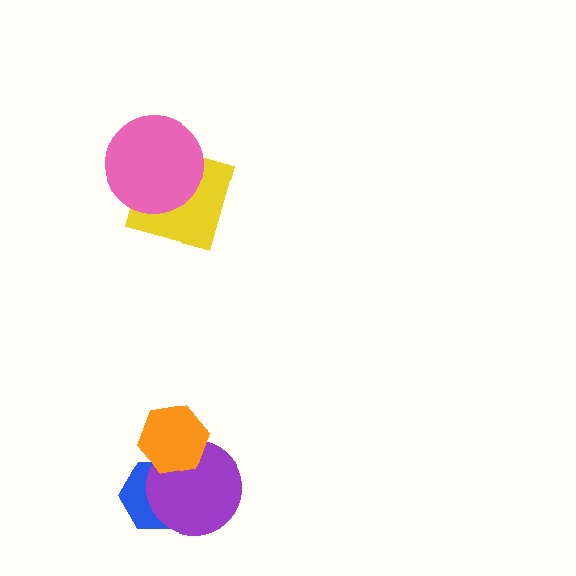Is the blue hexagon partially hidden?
Yes, it is partially covered by another shape.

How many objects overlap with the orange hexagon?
2 objects overlap with the orange hexagon.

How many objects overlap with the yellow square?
1 object overlaps with the yellow square.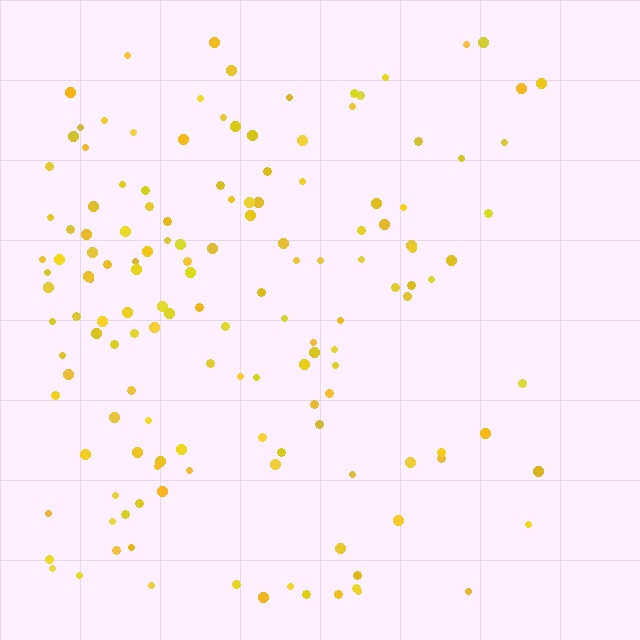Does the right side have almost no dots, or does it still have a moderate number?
Still a moderate number, just noticeably fewer than the left.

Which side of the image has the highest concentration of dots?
The left.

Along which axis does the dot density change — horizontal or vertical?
Horizontal.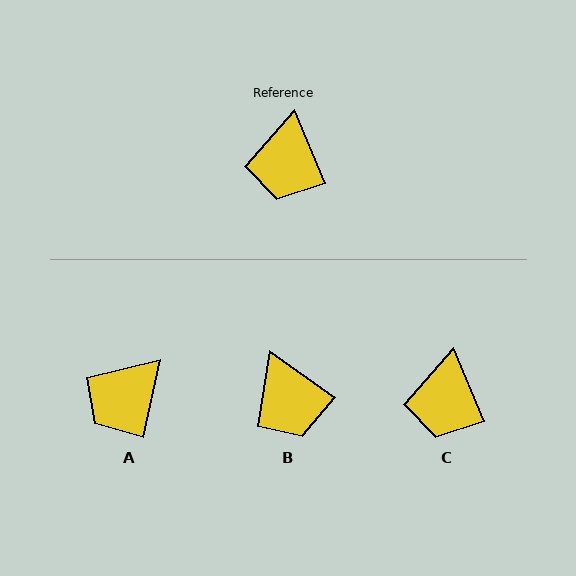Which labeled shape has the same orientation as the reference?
C.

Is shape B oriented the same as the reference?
No, it is off by about 32 degrees.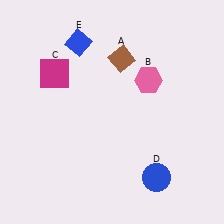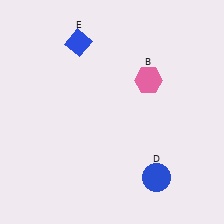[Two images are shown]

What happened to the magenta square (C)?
The magenta square (C) was removed in Image 2. It was in the top-left area of Image 1.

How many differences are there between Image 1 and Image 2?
There are 2 differences between the two images.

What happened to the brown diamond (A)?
The brown diamond (A) was removed in Image 2. It was in the top-right area of Image 1.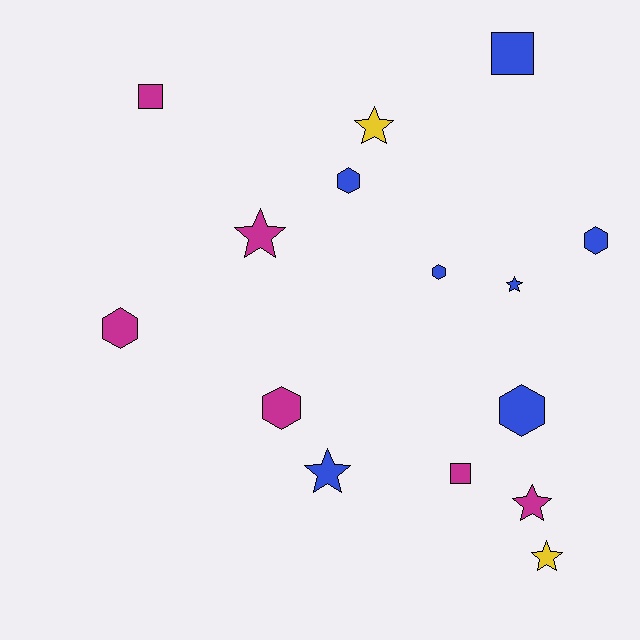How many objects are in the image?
There are 15 objects.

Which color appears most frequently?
Blue, with 7 objects.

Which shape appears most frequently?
Hexagon, with 6 objects.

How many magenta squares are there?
There are 2 magenta squares.